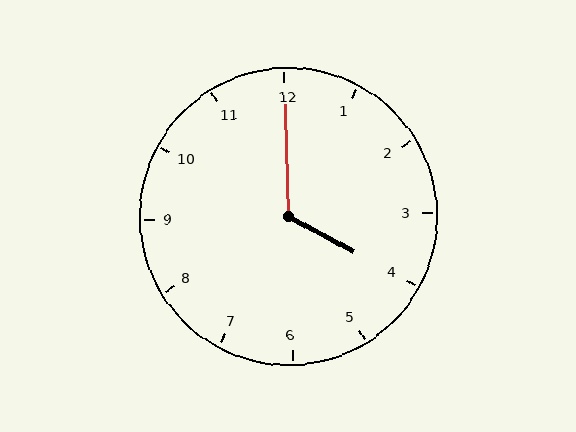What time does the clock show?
4:00.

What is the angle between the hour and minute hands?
Approximately 120 degrees.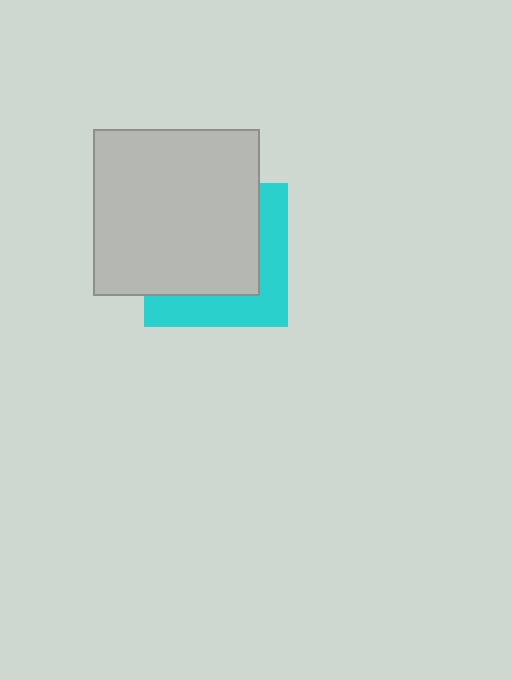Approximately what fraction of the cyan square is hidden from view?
Roughly 63% of the cyan square is hidden behind the light gray square.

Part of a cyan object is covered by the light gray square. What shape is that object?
It is a square.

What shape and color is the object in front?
The object in front is a light gray square.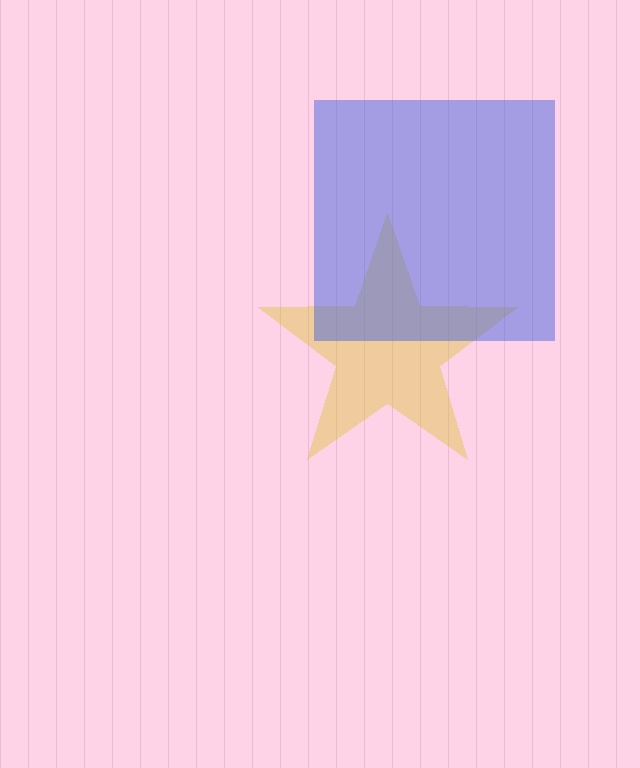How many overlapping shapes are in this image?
There are 2 overlapping shapes in the image.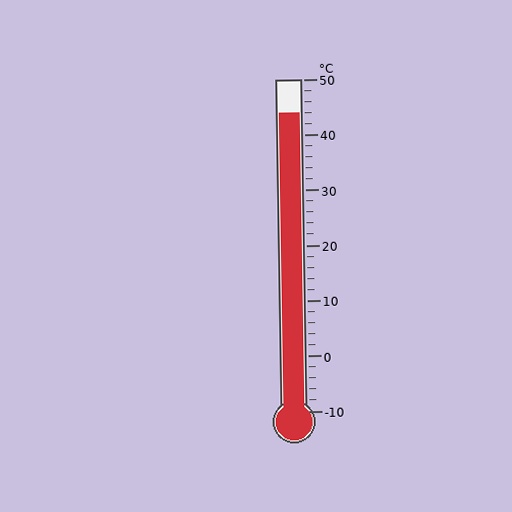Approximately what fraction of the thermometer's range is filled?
The thermometer is filled to approximately 90% of its range.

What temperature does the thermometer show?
The thermometer shows approximately 44°C.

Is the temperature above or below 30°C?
The temperature is above 30°C.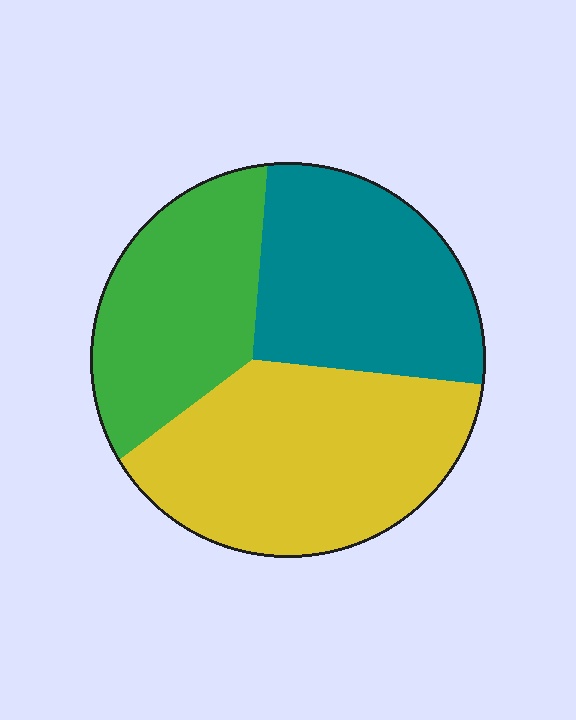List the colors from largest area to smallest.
From largest to smallest: yellow, teal, green.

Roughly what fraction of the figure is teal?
Teal takes up about one third (1/3) of the figure.